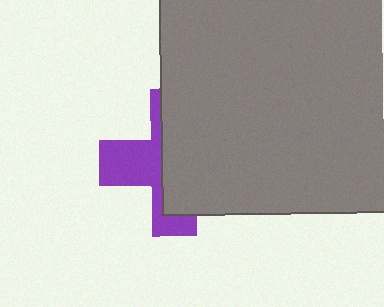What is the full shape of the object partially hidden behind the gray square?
The partially hidden object is a purple cross.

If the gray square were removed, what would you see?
You would see the complete purple cross.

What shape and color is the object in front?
The object in front is a gray square.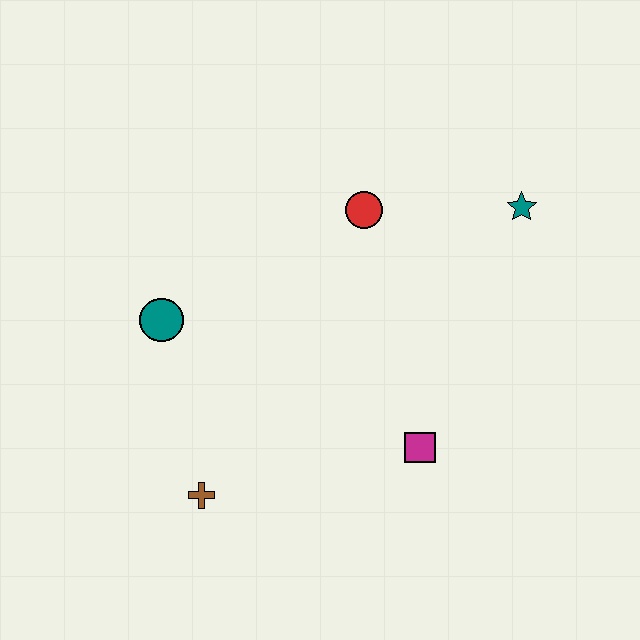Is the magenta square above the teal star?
No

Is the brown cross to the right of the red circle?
No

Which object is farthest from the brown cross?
The teal star is farthest from the brown cross.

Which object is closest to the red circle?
The teal star is closest to the red circle.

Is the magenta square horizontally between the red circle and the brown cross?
No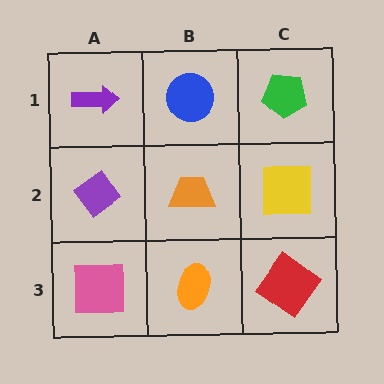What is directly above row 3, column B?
An orange trapezoid.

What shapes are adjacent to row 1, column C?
A yellow square (row 2, column C), a blue circle (row 1, column B).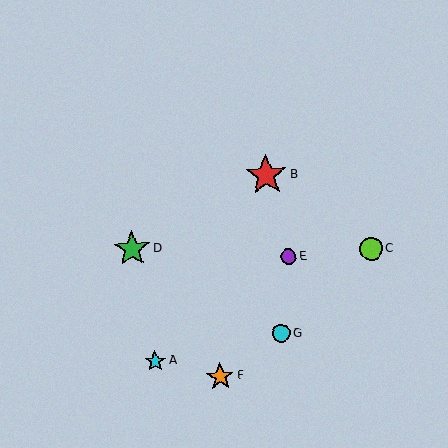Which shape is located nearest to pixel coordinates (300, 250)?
The purple circle (labeled E) at (288, 257) is nearest to that location.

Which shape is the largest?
The red star (labeled B) is the largest.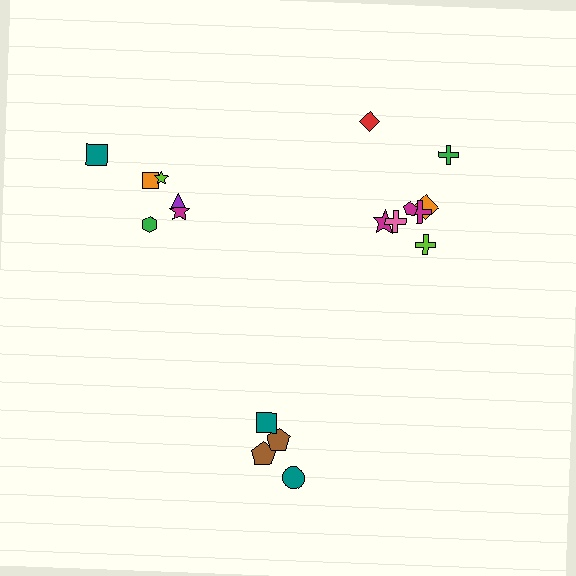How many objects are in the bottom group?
There are 4 objects.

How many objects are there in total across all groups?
There are 18 objects.